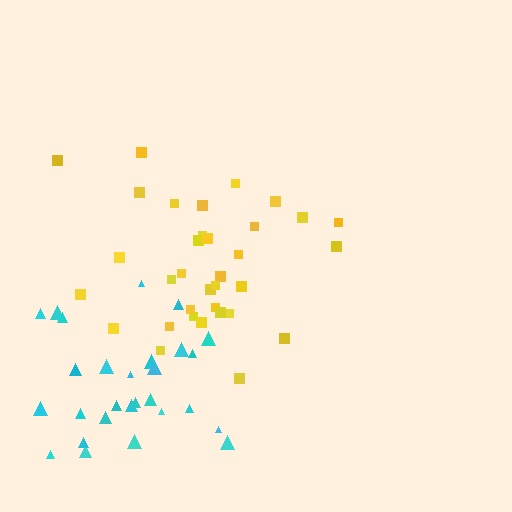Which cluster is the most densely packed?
Cyan.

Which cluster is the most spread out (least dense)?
Yellow.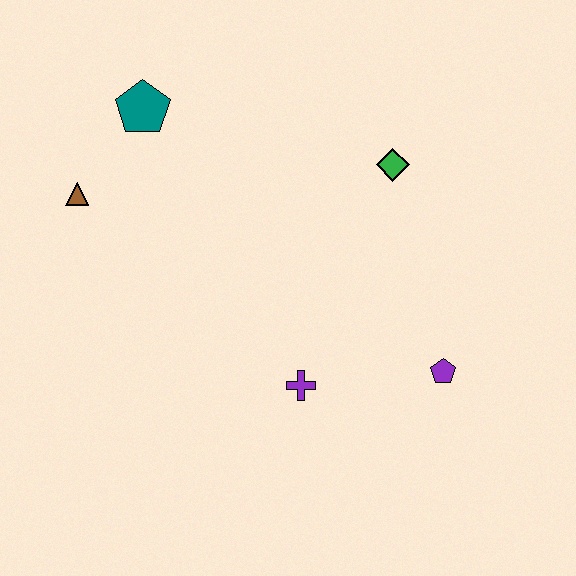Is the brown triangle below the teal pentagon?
Yes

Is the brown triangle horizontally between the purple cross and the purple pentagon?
No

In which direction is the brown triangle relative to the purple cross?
The brown triangle is to the left of the purple cross.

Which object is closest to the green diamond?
The purple pentagon is closest to the green diamond.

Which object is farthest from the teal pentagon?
The purple pentagon is farthest from the teal pentagon.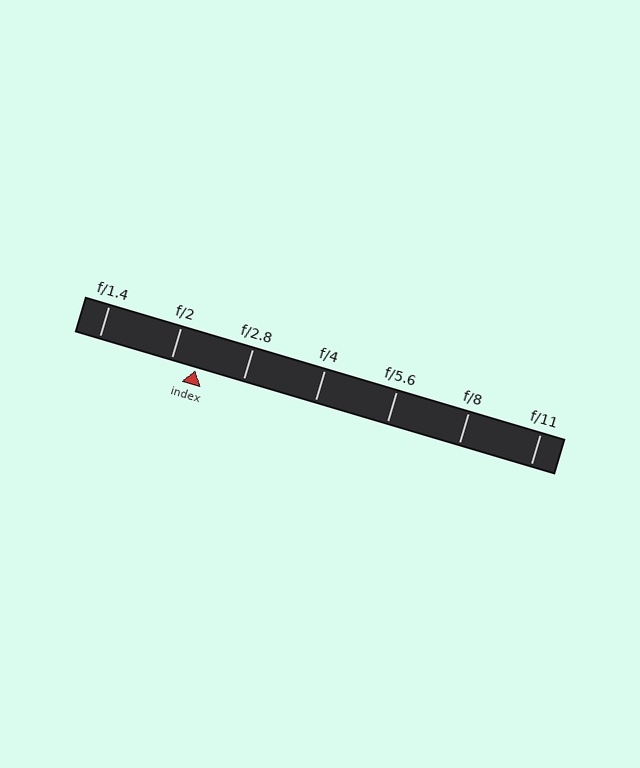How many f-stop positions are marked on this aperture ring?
There are 7 f-stop positions marked.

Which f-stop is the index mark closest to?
The index mark is closest to f/2.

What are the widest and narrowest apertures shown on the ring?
The widest aperture shown is f/1.4 and the narrowest is f/11.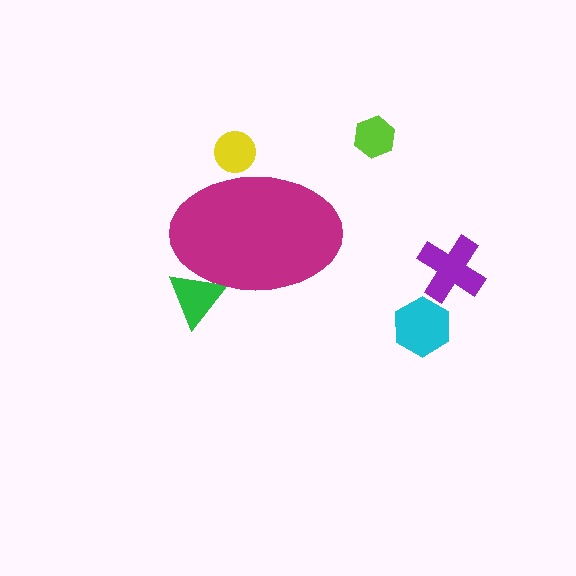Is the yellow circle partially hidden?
Yes, the yellow circle is partially hidden behind the magenta ellipse.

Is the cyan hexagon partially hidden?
No, the cyan hexagon is fully visible.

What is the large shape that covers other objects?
A magenta ellipse.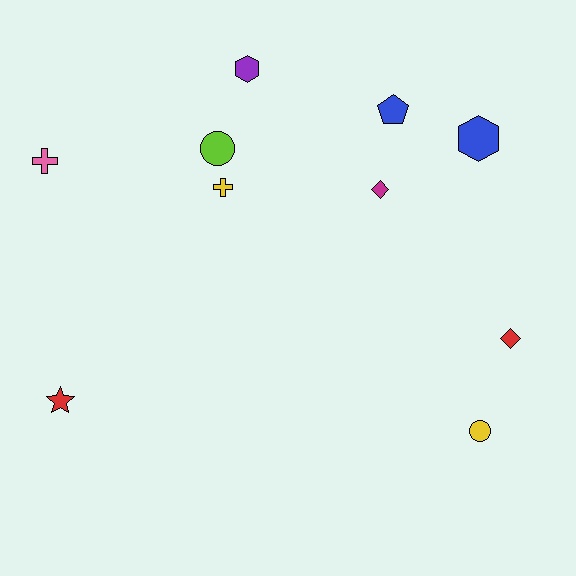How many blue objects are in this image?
There are 2 blue objects.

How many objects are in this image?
There are 10 objects.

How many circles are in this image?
There are 2 circles.